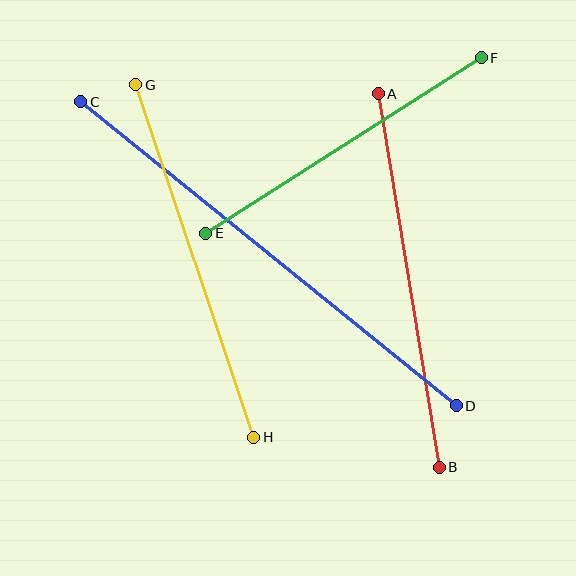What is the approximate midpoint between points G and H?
The midpoint is at approximately (195, 261) pixels.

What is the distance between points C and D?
The distance is approximately 483 pixels.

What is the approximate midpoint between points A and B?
The midpoint is at approximately (409, 280) pixels.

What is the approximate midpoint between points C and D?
The midpoint is at approximately (269, 254) pixels.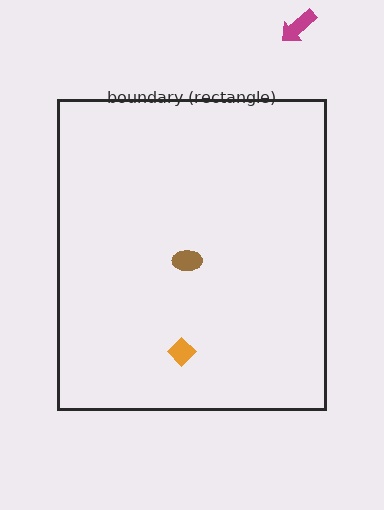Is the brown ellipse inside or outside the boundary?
Inside.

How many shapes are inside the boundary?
2 inside, 1 outside.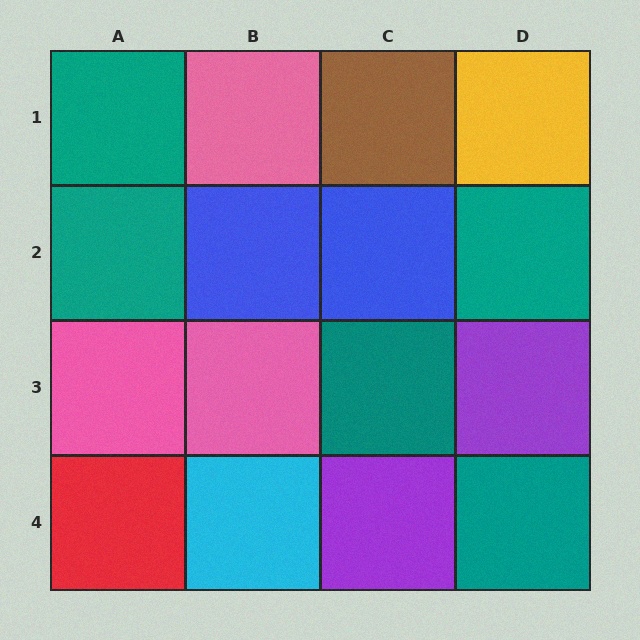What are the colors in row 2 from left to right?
Teal, blue, blue, teal.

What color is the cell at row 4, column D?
Teal.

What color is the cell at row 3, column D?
Purple.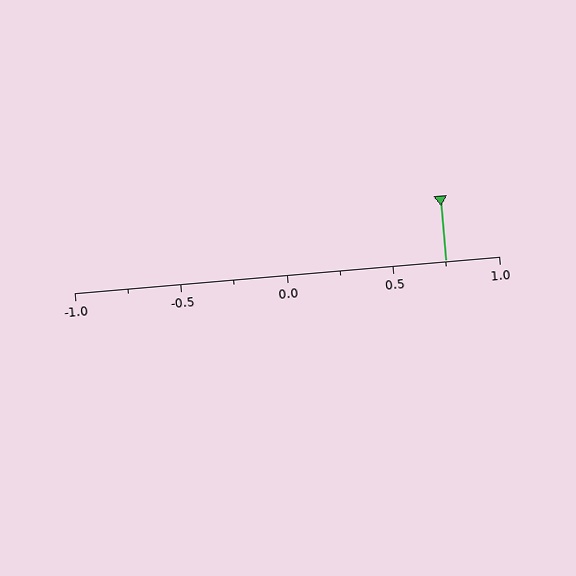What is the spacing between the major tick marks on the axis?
The major ticks are spaced 0.5 apart.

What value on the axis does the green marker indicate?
The marker indicates approximately 0.75.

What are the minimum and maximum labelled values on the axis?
The axis runs from -1.0 to 1.0.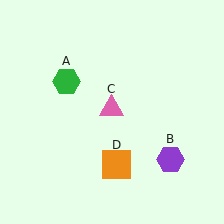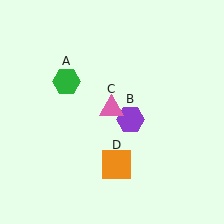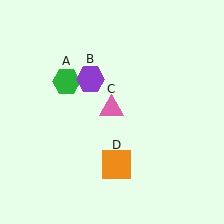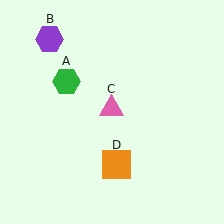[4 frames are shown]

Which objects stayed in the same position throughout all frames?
Green hexagon (object A) and pink triangle (object C) and orange square (object D) remained stationary.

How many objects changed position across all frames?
1 object changed position: purple hexagon (object B).